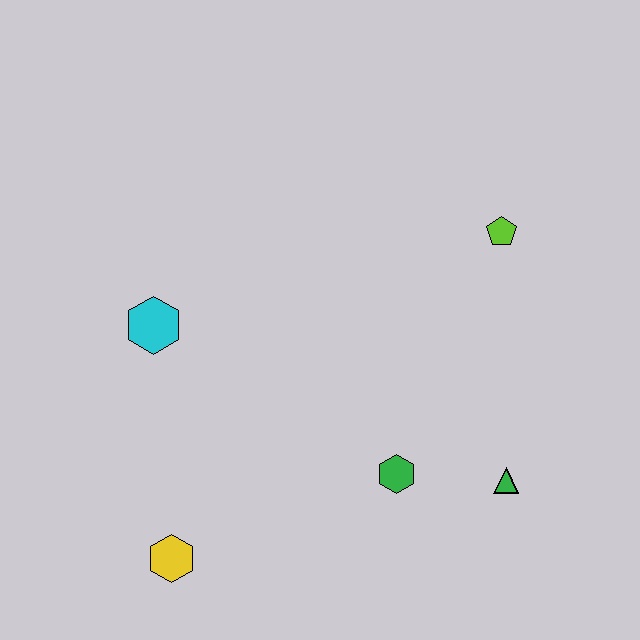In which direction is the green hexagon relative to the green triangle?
The green hexagon is to the left of the green triangle.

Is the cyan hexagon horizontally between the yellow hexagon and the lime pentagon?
No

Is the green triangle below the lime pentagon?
Yes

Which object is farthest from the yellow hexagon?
The lime pentagon is farthest from the yellow hexagon.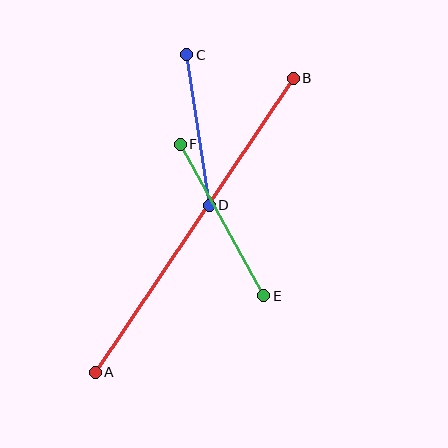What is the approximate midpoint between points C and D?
The midpoint is at approximately (198, 130) pixels.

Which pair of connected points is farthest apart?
Points A and B are farthest apart.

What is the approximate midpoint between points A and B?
The midpoint is at approximately (194, 225) pixels.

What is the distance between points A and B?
The distance is approximately 354 pixels.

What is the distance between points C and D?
The distance is approximately 152 pixels.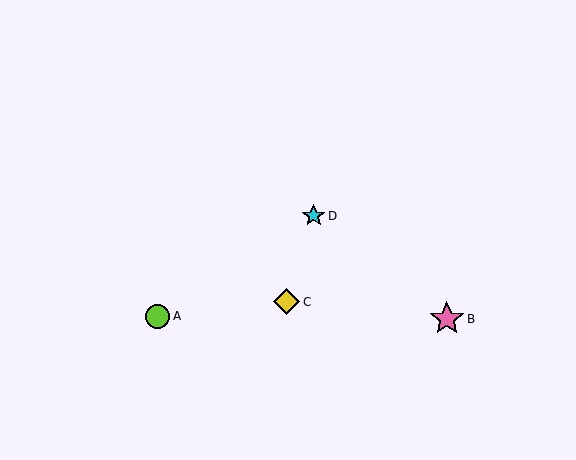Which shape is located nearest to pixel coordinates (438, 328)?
The pink star (labeled B) at (447, 319) is nearest to that location.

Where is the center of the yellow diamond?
The center of the yellow diamond is at (286, 302).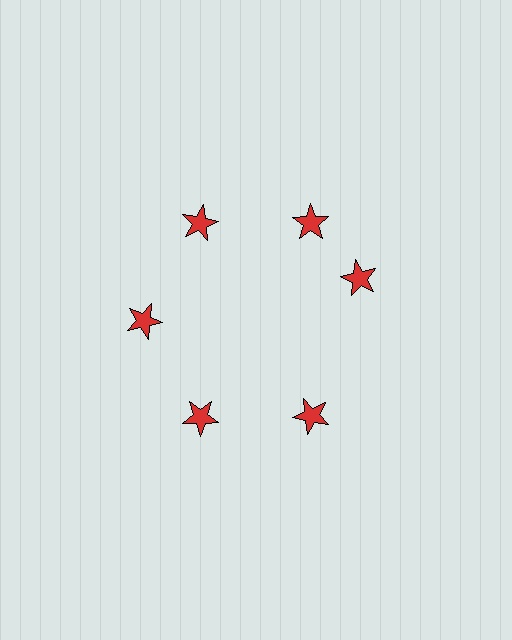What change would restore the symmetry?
The symmetry would be restored by rotating it back into even spacing with its neighbors so that all 6 stars sit at equal angles and equal distance from the center.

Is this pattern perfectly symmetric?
No. The 6 red stars are arranged in a ring, but one element near the 3 o'clock position is rotated out of alignment along the ring, breaking the 6-fold rotational symmetry.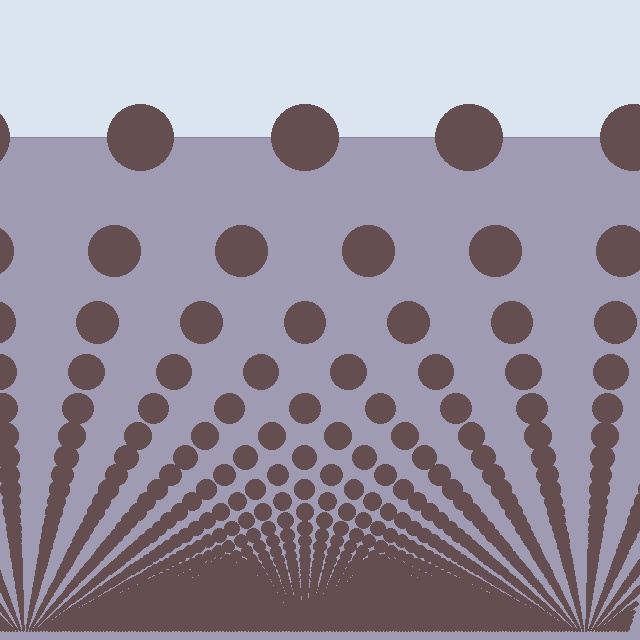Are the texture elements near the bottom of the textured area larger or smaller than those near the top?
Smaller. The gradient is inverted — elements near the bottom are smaller and denser.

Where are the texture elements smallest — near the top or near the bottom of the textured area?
Near the bottom.